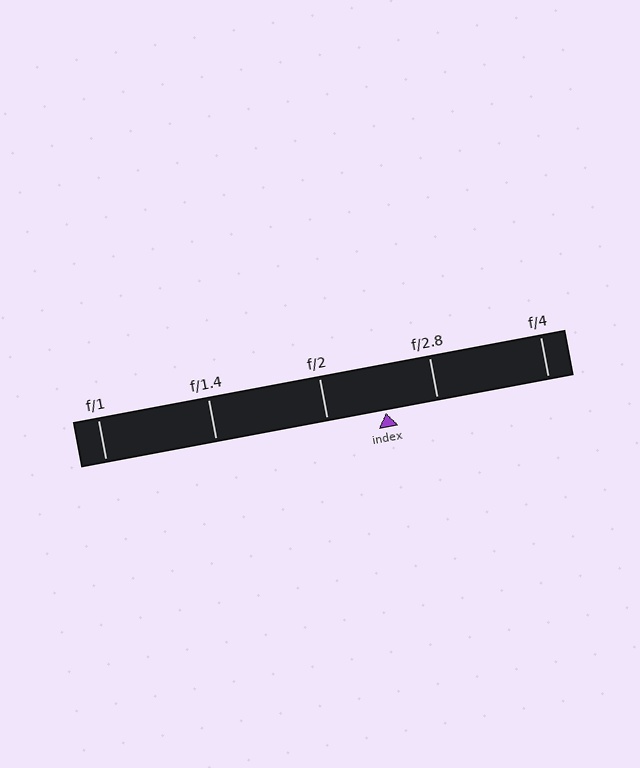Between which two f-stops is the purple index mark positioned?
The index mark is between f/2 and f/2.8.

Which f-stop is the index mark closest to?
The index mark is closest to f/2.8.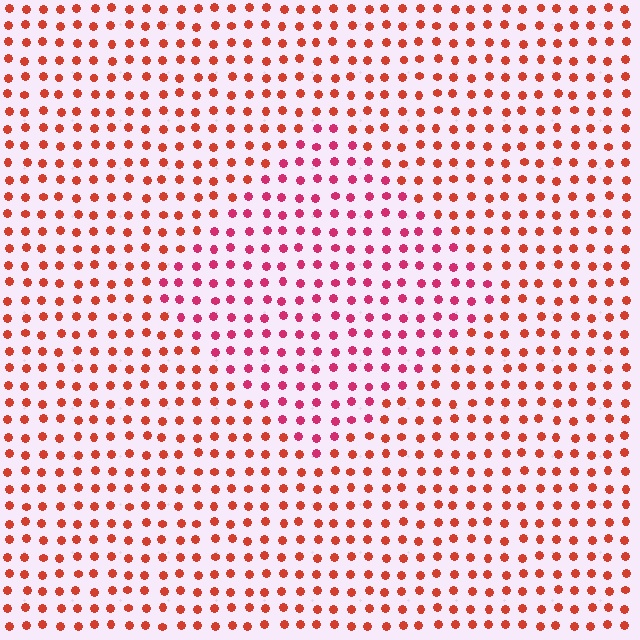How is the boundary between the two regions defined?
The boundary is defined purely by a slight shift in hue (about 30 degrees). Spacing, size, and orientation are identical on both sides.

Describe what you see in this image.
The image is filled with small red elements in a uniform arrangement. A diamond-shaped region is visible where the elements are tinted to a slightly different hue, forming a subtle color boundary.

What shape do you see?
I see a diamond.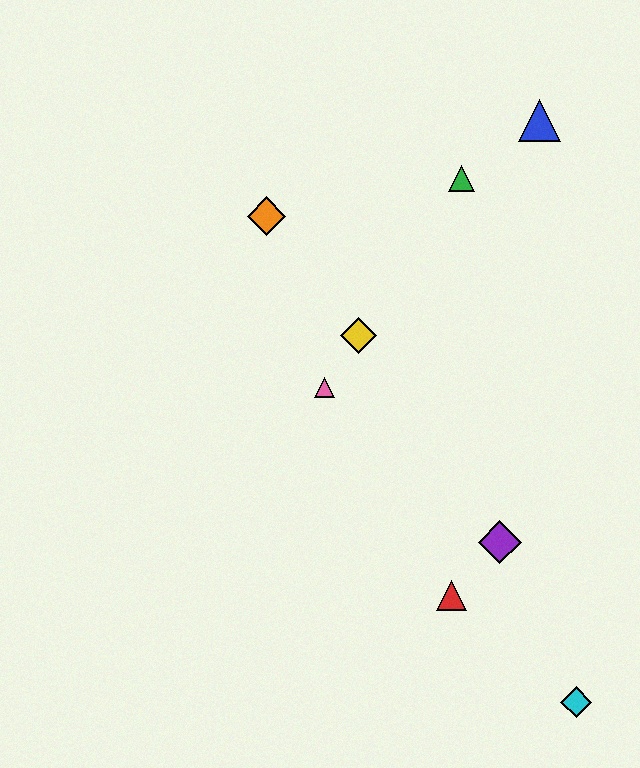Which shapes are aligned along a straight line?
The green triangle, the yellow diamond, the pink triangle are aligned along a straight line.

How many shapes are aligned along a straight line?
3 shapes (the green triangle, the yellow diamond, the pink triangle) are aligned along a straight line.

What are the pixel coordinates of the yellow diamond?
The yellow diamond is at (359, 335).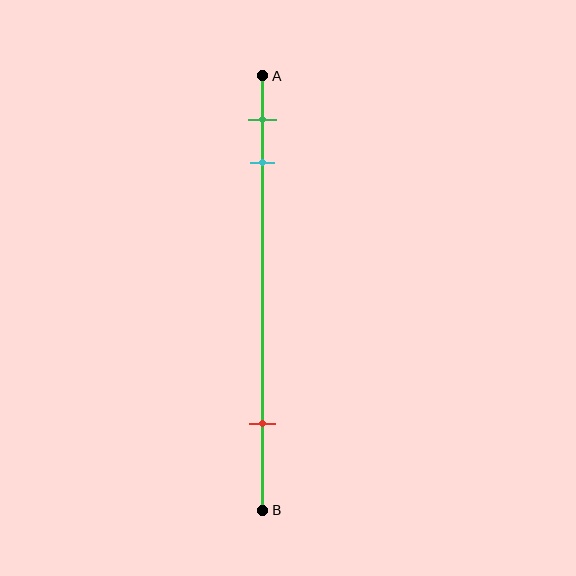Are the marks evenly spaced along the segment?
No, the marks are not evenly spaced.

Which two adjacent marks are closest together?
The green and cyan marks are the closest adjacent pair.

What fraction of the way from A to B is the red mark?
The red mark is approximately 80% (0.8) of the way from A to B.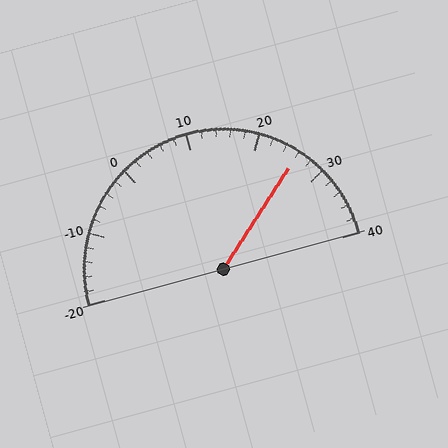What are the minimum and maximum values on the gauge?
The gauge ranges from -20 to 40.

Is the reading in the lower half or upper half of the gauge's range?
The reading is in the upper half of the range (-20 to 40).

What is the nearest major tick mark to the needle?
The nearest major tick mark is 30.